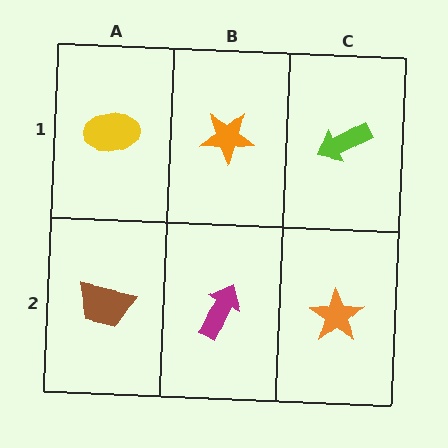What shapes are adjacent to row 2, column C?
A lime arrow (row 1, column C), a magenta arrow (row 2, column B).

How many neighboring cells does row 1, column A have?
2.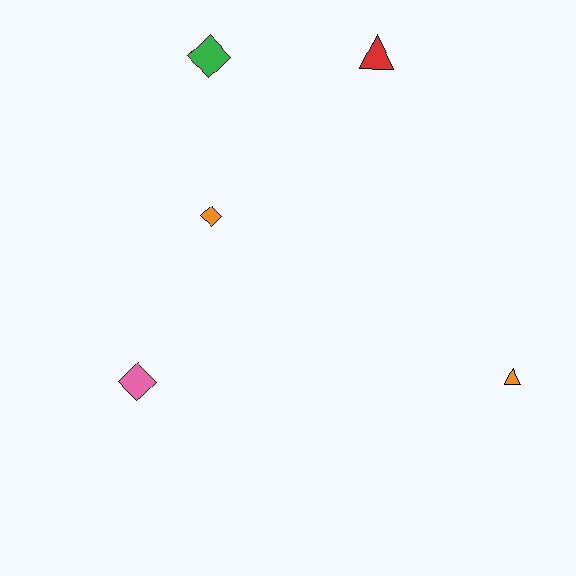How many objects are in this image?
There are 5 objects.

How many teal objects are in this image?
There are no teal objects.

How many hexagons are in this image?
There are no hexagons.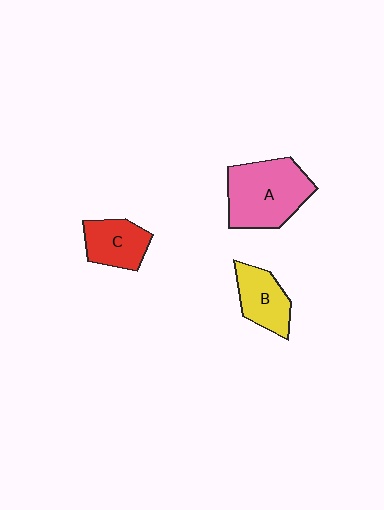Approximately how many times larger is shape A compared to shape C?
Approximately 1.8 times.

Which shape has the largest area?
Shape A (pink).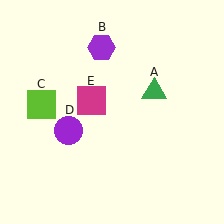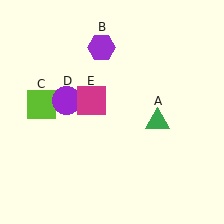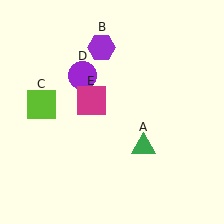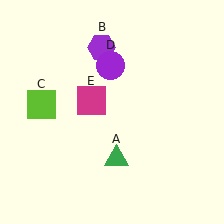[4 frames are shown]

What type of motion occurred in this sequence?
The green triangle (object A), purple circle (object D) rotated clockwise around the center of the scene.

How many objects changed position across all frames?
2 objects changed position: green triangle (object A), purple circle (object D).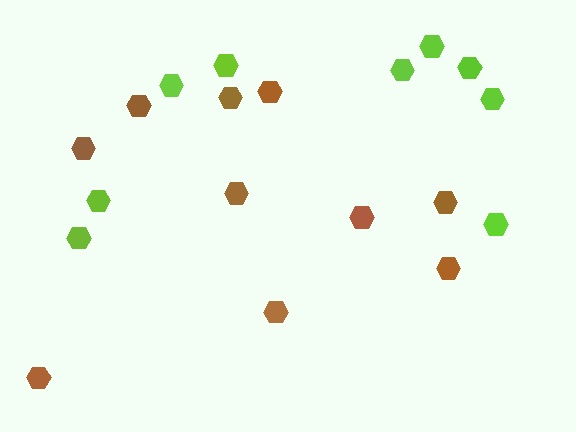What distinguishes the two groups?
There are 2 groups: one group of brown hexagons (10) and one group of lime hexagons (9).